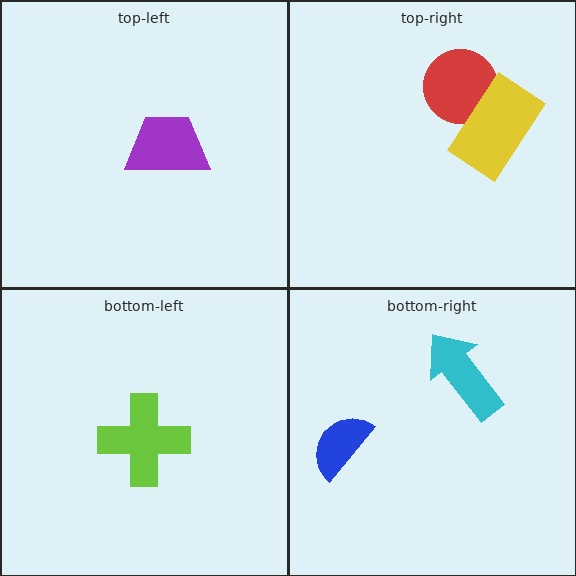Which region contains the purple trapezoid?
The top-left region.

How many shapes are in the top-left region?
1.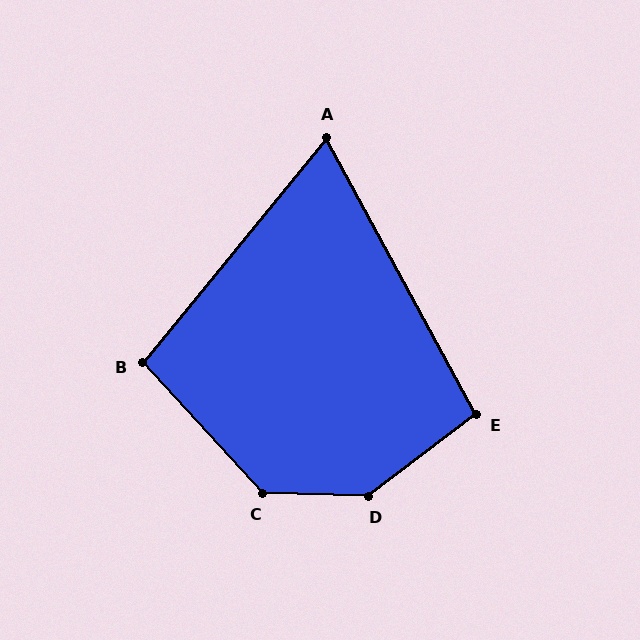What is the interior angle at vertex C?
Approximately 134 degrees (obtuse).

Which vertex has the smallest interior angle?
A, at approximately 68 degrees.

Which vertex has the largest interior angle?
D, at approximately 141 degrees.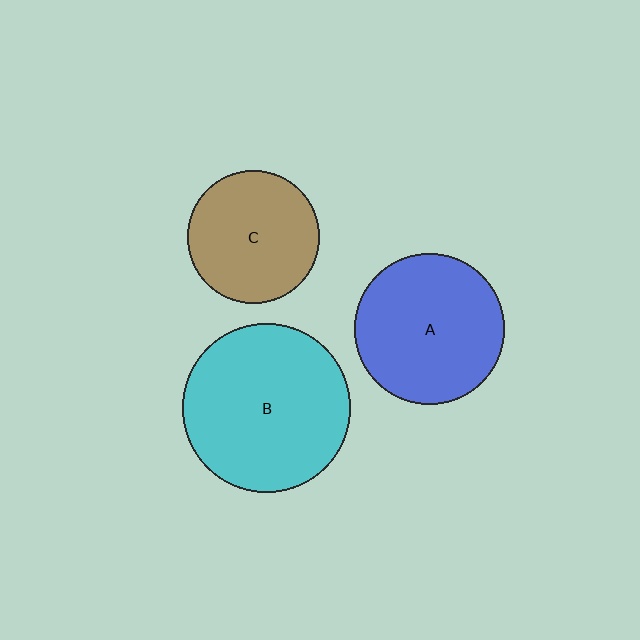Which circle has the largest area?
Circle B (cyan).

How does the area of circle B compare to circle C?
Approximately 1.6 times.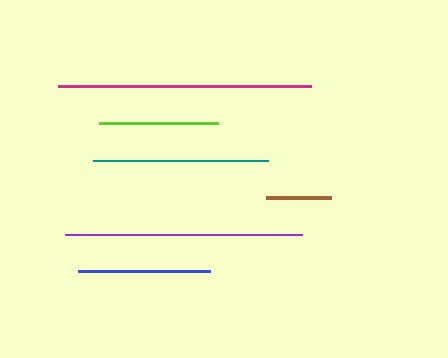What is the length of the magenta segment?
The magenta segment is approximately 253 pixels long.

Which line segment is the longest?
The magenta line is the longest at approximately 253 pixels.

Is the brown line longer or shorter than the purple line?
The purple line is longer than the brown line.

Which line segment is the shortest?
The brown line is the shortest at approximately 65 pixels.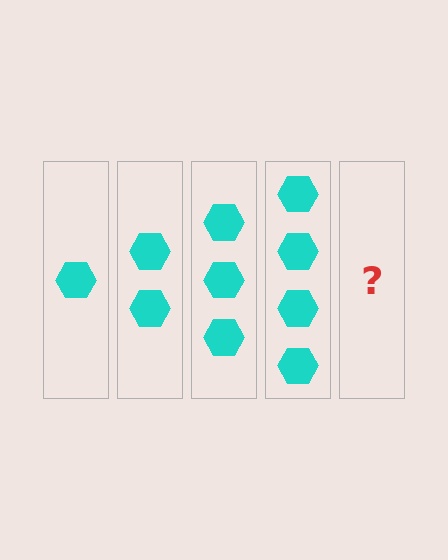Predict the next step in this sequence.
The next step is 5 hexagons.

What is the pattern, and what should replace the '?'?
The pattern is that each step adds one more hexagon. The '?' should be 5 hexagons.